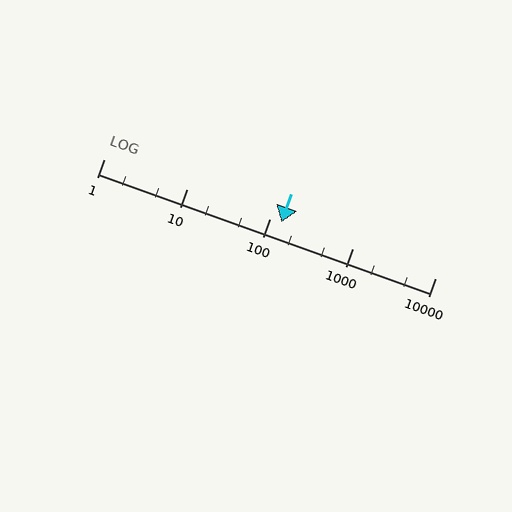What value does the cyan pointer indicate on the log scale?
The pointer indicates approximately 140.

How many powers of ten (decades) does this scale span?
The scale spans 4 decades, from 1 to 10000.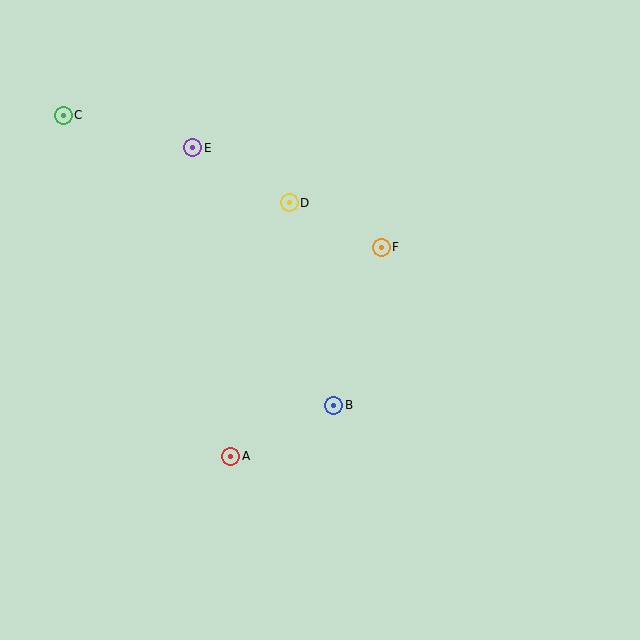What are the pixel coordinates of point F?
Point F is at (381, 247).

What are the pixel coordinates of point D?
Point D is at (289, 203).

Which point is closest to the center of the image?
Point B at (334, 405) is closest to the center.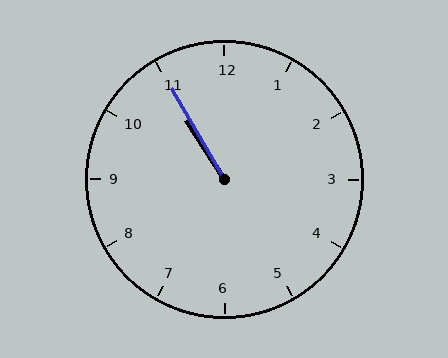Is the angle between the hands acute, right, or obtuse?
It is acute.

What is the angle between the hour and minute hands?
Approximately 2 degrees.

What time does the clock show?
10:55.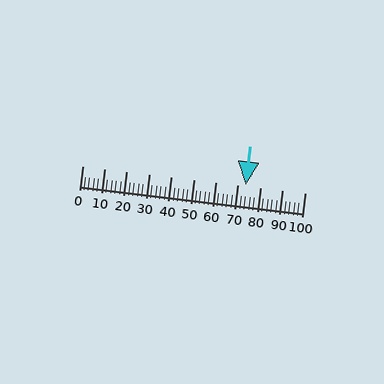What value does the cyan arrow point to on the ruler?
The cyan arrow points to approximately 73.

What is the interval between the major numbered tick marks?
The major tick marks are spaced 10 units apart.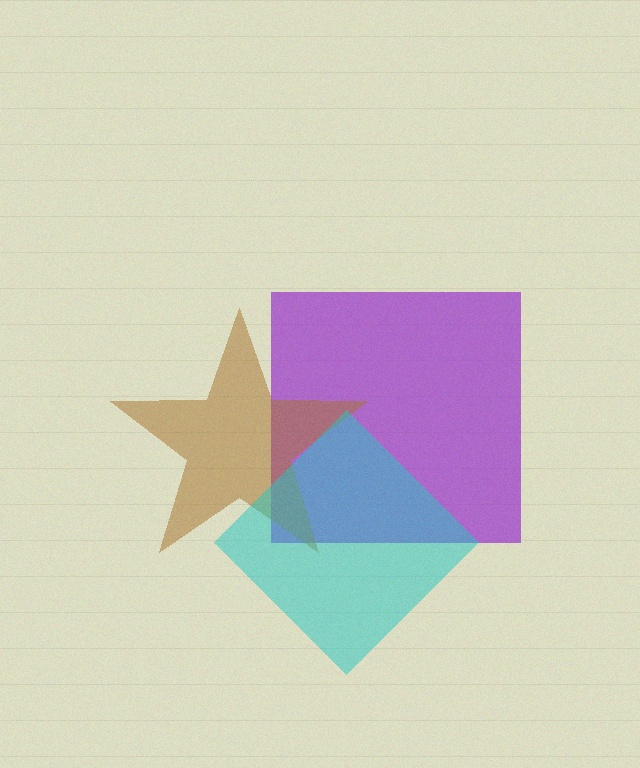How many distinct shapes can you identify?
There are 3 distinct shapes: a purple square, a brown star, a cyan diamond.